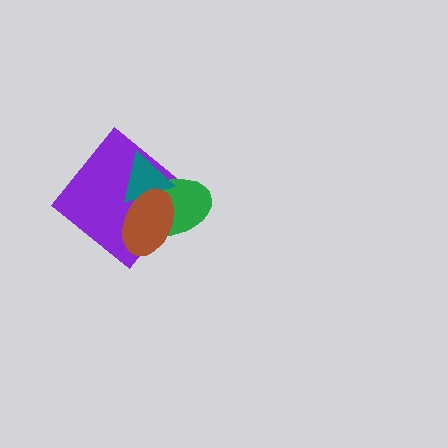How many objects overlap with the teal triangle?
3 objects overlap with the teal triangle.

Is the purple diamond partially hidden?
Yes, it is partially covered by another shape.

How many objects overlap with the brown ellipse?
3 objects overlap with the brown ellipse.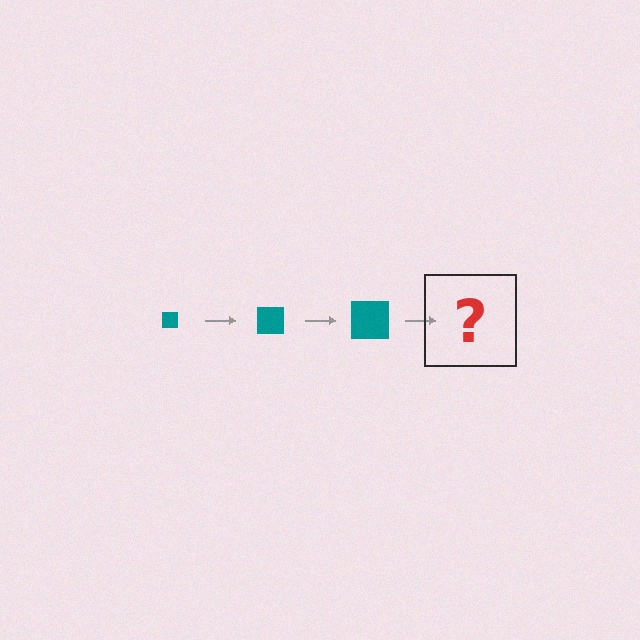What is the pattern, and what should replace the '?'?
The pattern is that the square gets progressively larger each step. The '?' should be a teal square, larger than the previous one.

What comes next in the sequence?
The next element should be a teal square, larger than the previous one.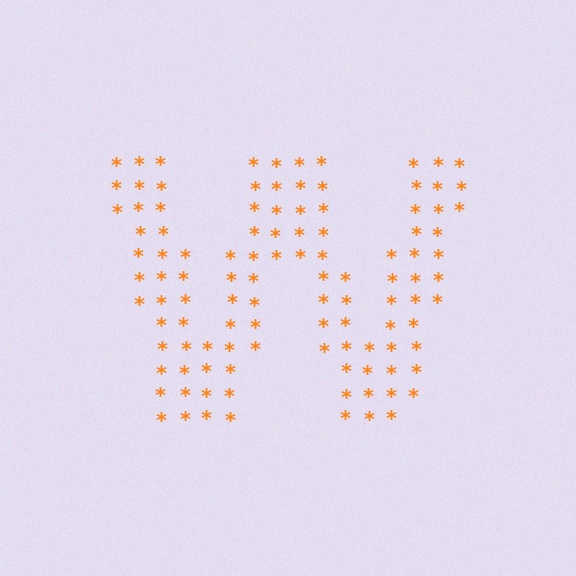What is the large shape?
The large shape is the letter W.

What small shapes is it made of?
It is made of small asterisks.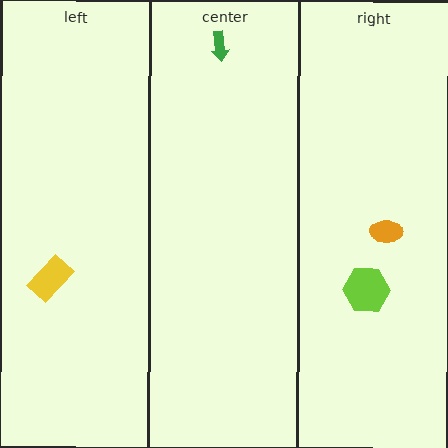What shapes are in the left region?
The yellow rectangle.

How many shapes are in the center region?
1.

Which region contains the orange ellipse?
The right region.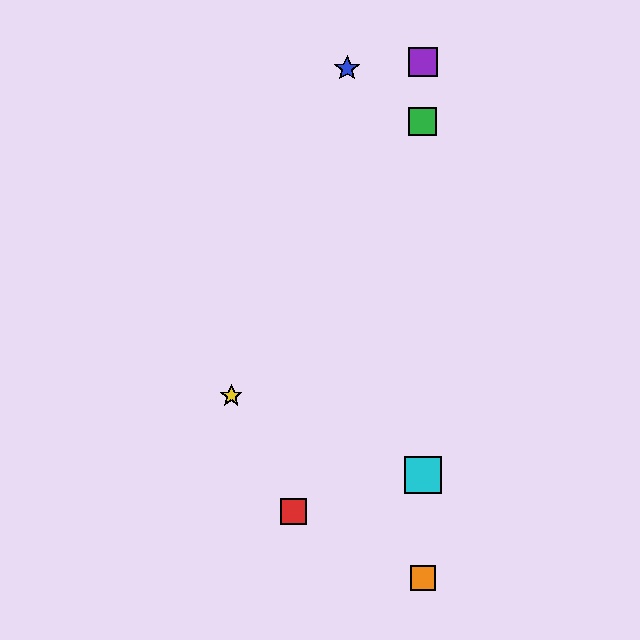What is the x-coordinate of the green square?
The green square is at x≈423.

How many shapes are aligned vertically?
4 shapes (the green square, the purple square, the orange square, the cyan square) are aligned vertically.